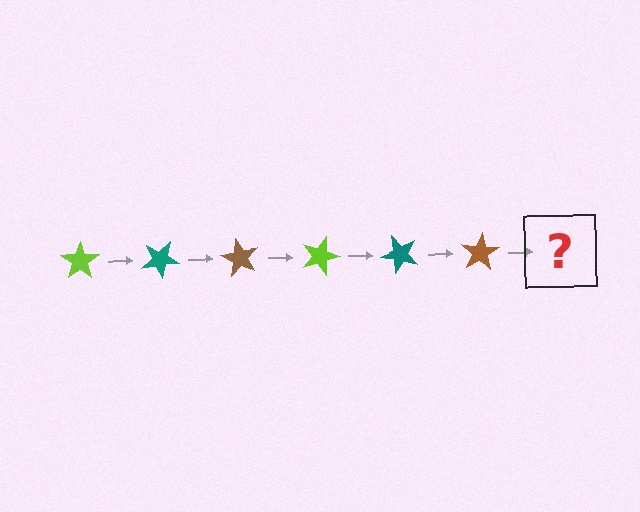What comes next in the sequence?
The next element should be a lime star, rotated 180 degrees from the start.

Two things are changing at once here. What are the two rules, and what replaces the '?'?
The two rules are that it rotates 30 degrees each step and the color cycles through lime, teal, and brown. The '?' should be a lime star, rotated 180 degrees from the start.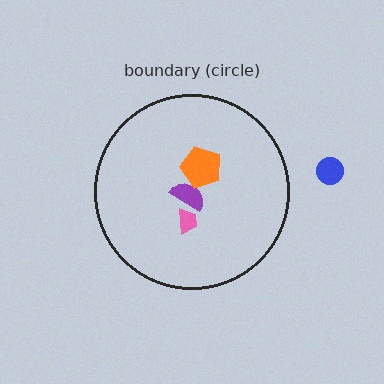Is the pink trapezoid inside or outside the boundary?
Inside.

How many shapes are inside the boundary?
3 inside, 1 outside.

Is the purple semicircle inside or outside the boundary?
Inside.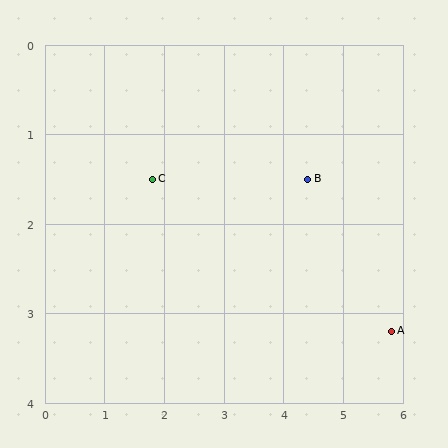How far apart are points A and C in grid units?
Points A and C are about 4.3 grid units apart.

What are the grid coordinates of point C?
Point C is at approximately (1.8, 1.5).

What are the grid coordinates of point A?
Point A is at approximately (5.8, 3.2).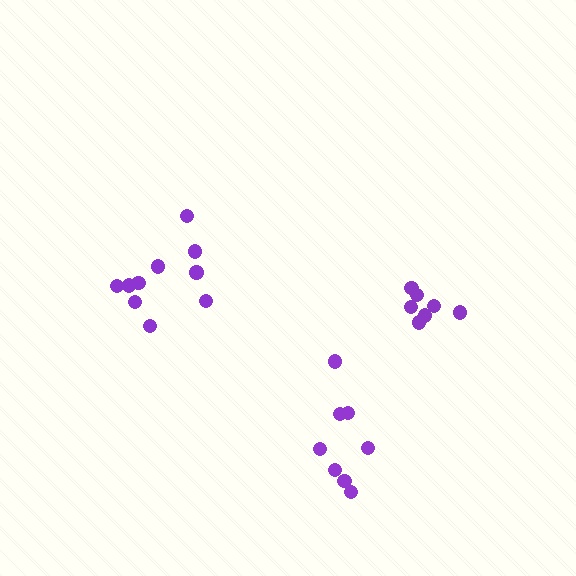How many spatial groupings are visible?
There are 3 spatial groupings.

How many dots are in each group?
Group 1: 10 dots, Group 2: 7 dots, Group 3: 8 dots (25 total).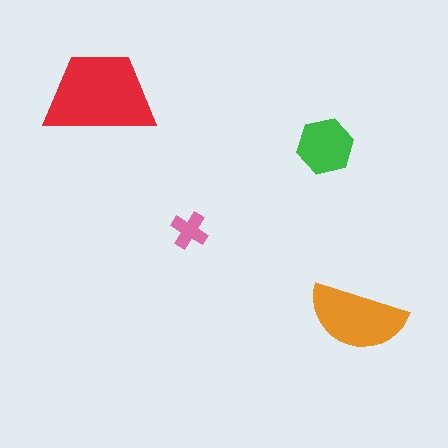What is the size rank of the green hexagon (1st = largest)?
3rd.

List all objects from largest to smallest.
The red trapezoid, the orange semicircle, the green hexagon, the pink cross.